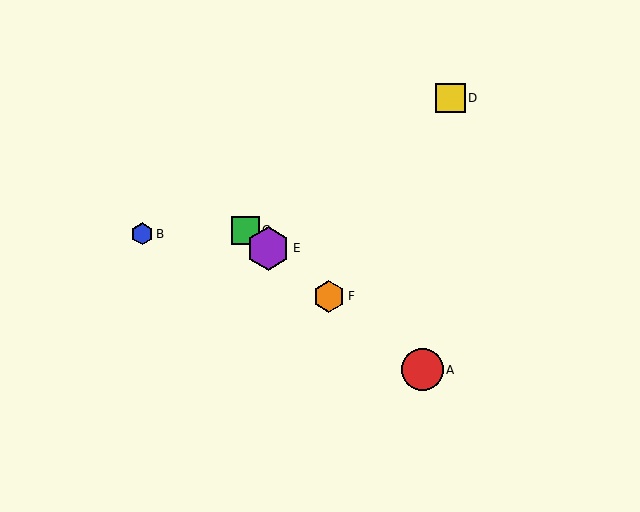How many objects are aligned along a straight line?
4 objects (A, C, E, F) are aligned along a straight line.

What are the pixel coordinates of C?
Object C is at (245, 230).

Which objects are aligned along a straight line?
Objects A, C, E, F are aligned along a straight line.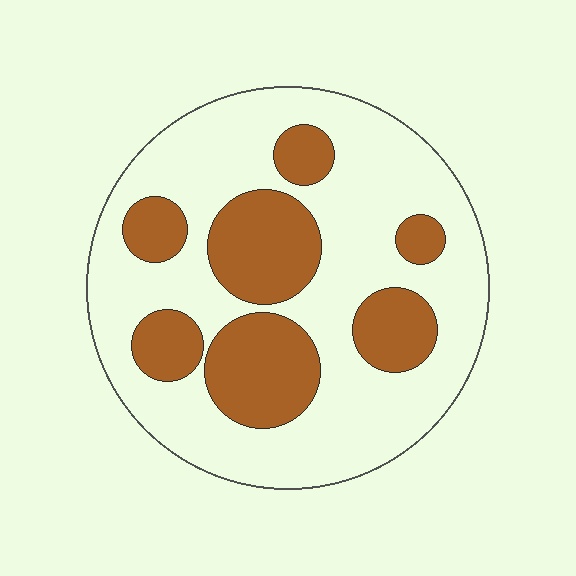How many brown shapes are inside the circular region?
7.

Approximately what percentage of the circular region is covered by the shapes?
Approximately 30%.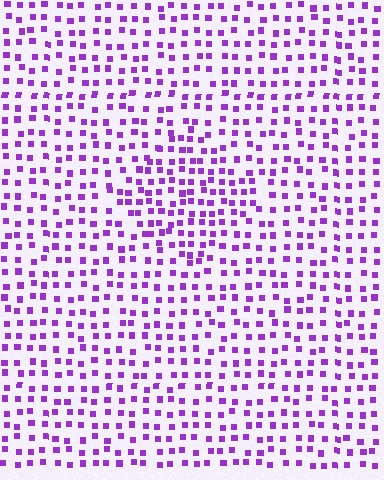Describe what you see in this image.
The image contains small purple elements arranged at two different densities. A diamond-shaped region is visible where the elements are more densely packed than the surrounding area.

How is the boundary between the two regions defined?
The boundary is defined by a change in element density (approximately 1.5x ratio). All elements are the same color, size, and shape.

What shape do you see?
I see a diamond.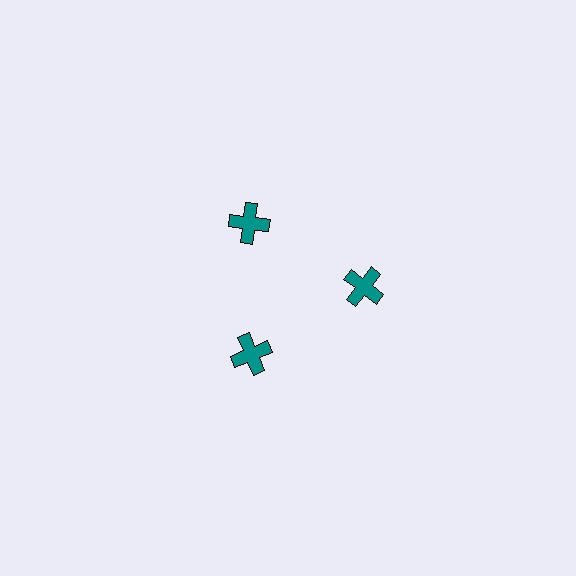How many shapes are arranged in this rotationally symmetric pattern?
There are 3 shapes, arranged in 3 groups of 1.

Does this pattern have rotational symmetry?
Yes, this pattern has 3-fold rotational symmetry. It looks the same after rotating 120 degrees around the center.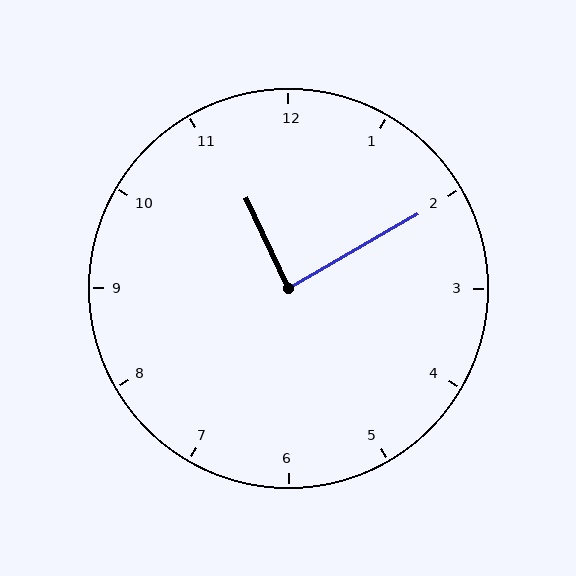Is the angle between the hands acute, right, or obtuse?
It is right.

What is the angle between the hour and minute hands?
Approximately 85 degrees.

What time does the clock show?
11:10.